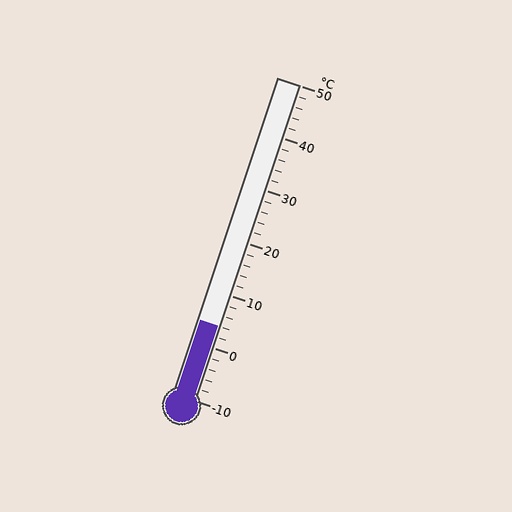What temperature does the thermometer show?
The thermometer shows approximately 4°C.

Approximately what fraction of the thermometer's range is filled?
The thermometer is filled to approximately 25% of its range.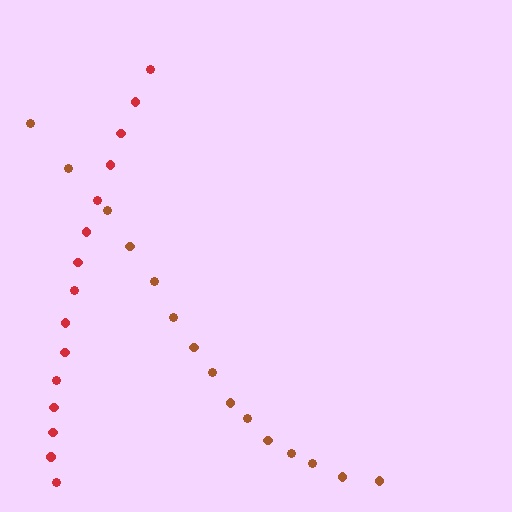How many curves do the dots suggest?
There are 2 distinct paths.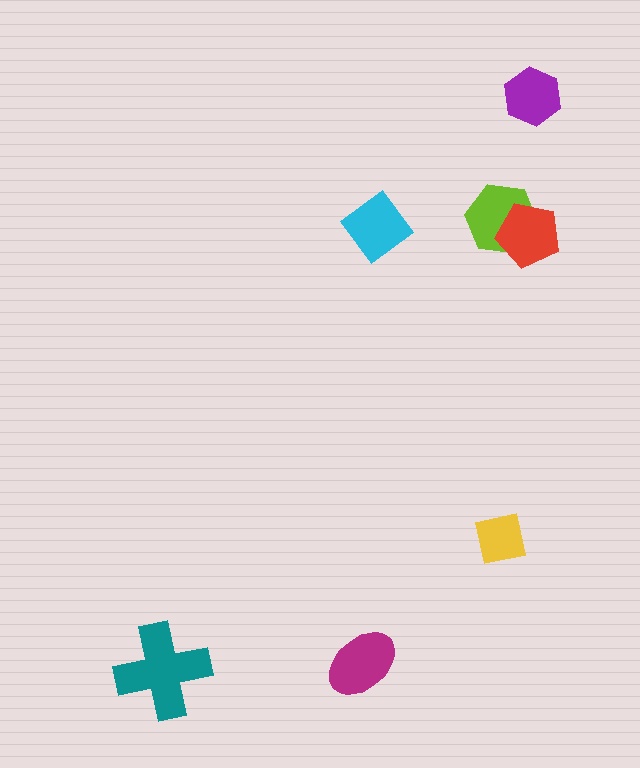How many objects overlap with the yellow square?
0 objects overlap with the yellow square.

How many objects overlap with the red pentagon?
1 object overlaps with the red pentagon.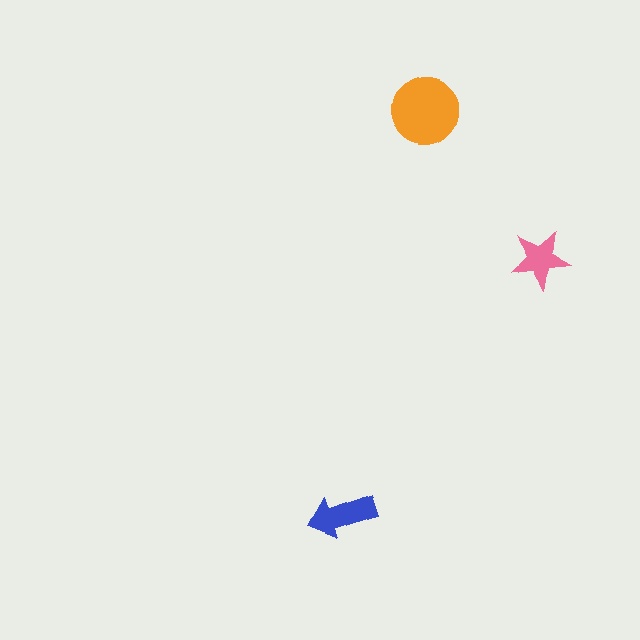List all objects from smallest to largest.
The pink star, the blue arrow, the orange circle.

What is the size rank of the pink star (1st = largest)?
3rd.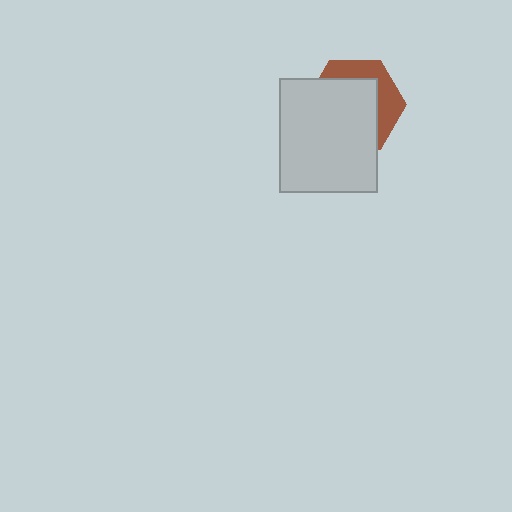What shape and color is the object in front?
The object in front is a light gray rectangle.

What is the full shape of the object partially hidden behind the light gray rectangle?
The partially hidden object is a brown hexagon.